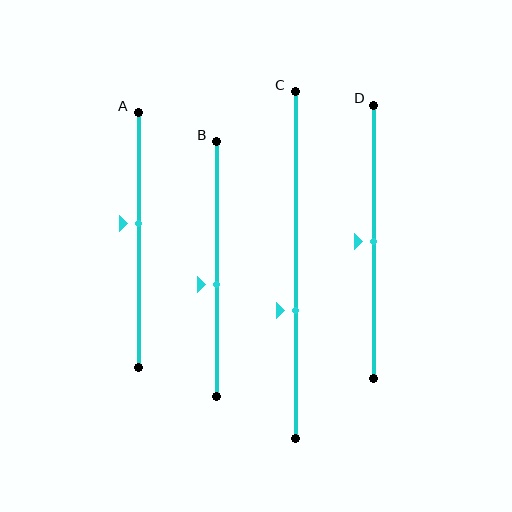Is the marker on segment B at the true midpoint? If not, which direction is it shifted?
No, the marker on segment B is shifted downward by about 6% of the segment length.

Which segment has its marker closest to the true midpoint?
Segment D has its marker closest to the true midpoint.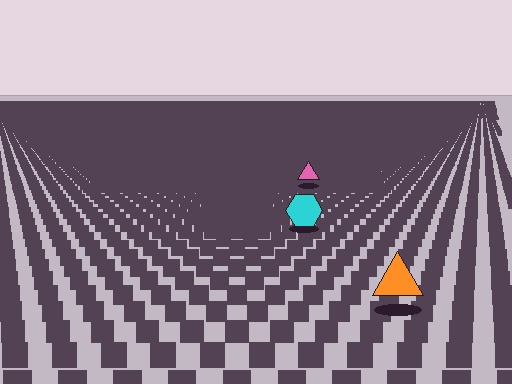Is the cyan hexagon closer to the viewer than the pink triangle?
Yes. The cyan hexagon is closer — you can tell from the texture gradient: the ground texture is coarser near it.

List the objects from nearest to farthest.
From nearest to farthest: the orange triangle, the cyan hexagon, the pink triangle.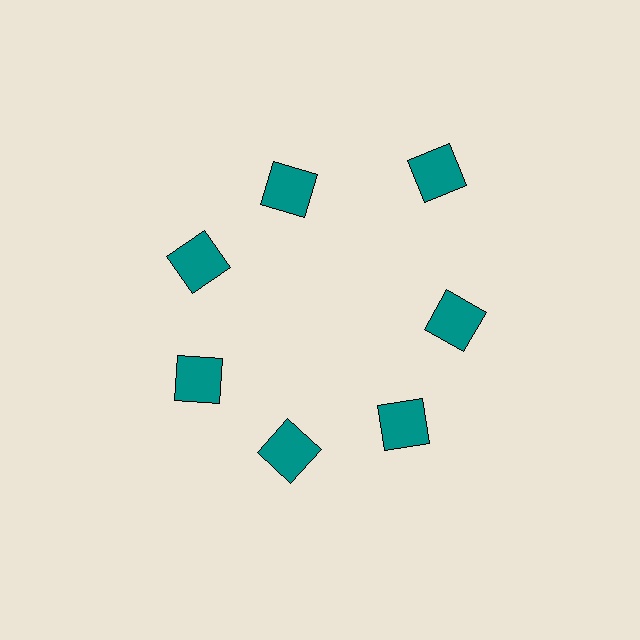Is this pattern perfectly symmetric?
No. The 7 teal squares are arranged in a ring, but one element near the 1 o'clock position is pushed outward from the center, breaking the 7-fold rotational symmetry.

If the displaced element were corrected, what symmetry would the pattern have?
It would have 7-fold rotational symmetry — the pattern would map onto itself every 51 degrees.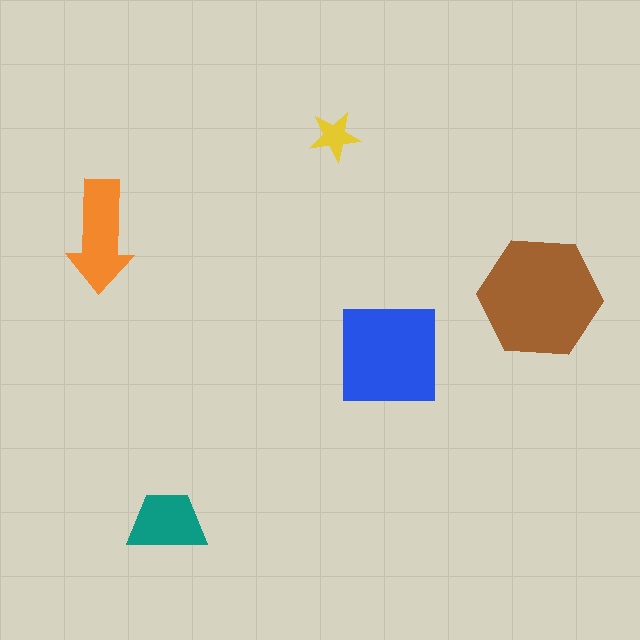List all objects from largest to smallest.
The brown hexagon, the blue square, the orange arrow, the teal trapezoid, the yellow star.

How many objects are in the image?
There are 5 objects in the image.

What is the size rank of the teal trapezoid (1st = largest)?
4th.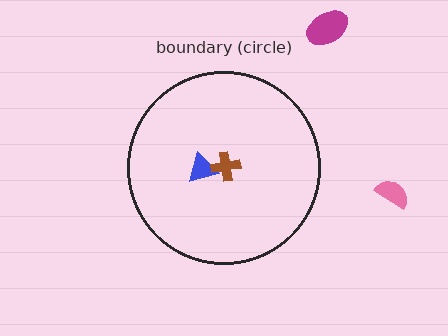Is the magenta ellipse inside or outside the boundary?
Outside.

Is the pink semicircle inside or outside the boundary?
Outside.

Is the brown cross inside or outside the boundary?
Inside.